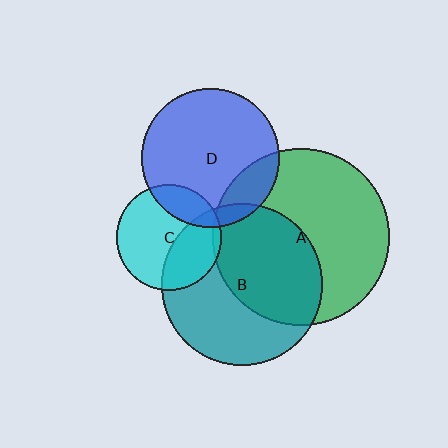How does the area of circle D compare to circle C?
Approximately 1.7 times.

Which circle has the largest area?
Circle A (green).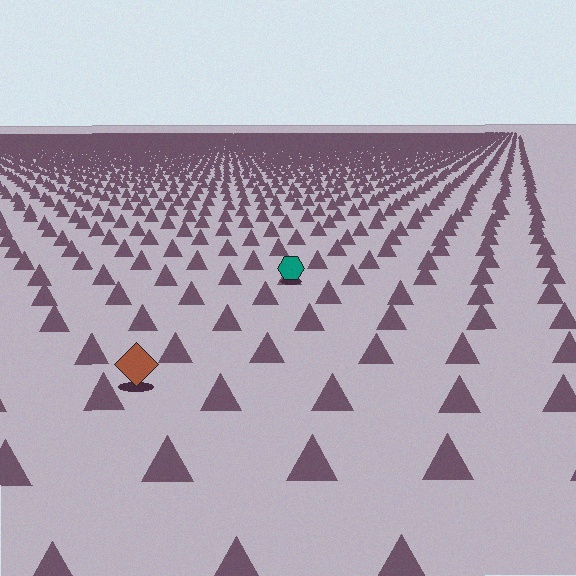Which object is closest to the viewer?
The brown diamond is closest. The texture marks near it are larger and more spread out.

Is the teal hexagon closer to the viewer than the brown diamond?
No. The brown diamond is closer — you can tell from the texture gradient: the ground texture is coarser near it.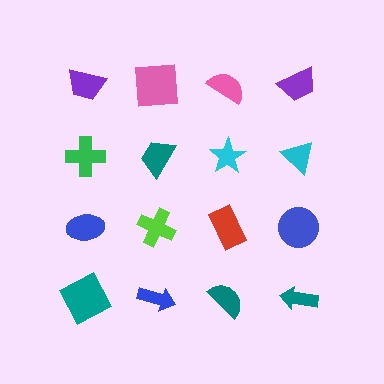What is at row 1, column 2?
A pink square.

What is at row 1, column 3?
A pink semicircle.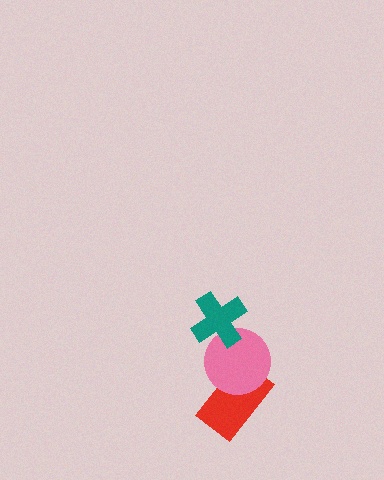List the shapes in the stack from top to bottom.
From top to bottom: the teal cross, the pink circle, the red rectangle.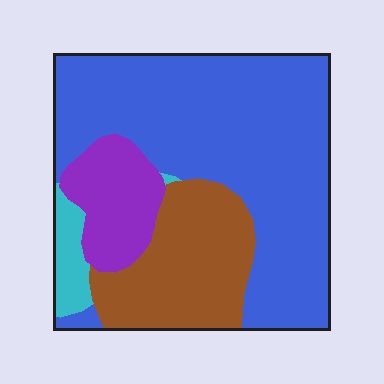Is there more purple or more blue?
Blue.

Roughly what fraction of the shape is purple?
Purple takes up about one eighth (1/8) of the shape.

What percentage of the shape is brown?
Brown covers around 25% of the shape.